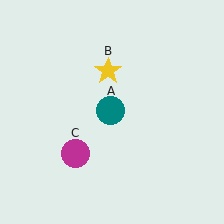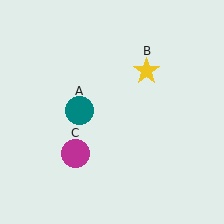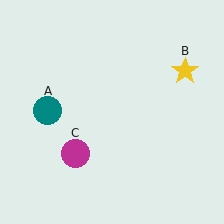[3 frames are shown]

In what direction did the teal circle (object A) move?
The teal circle (object A) moved left.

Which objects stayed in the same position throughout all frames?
Magenta circle (object C) remained stationary.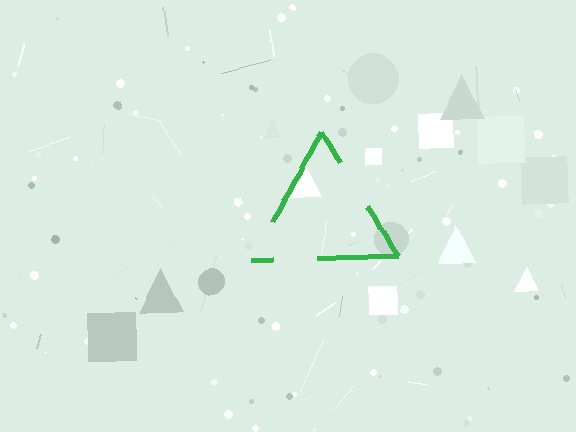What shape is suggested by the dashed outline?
The dashed outline suggests a triangle.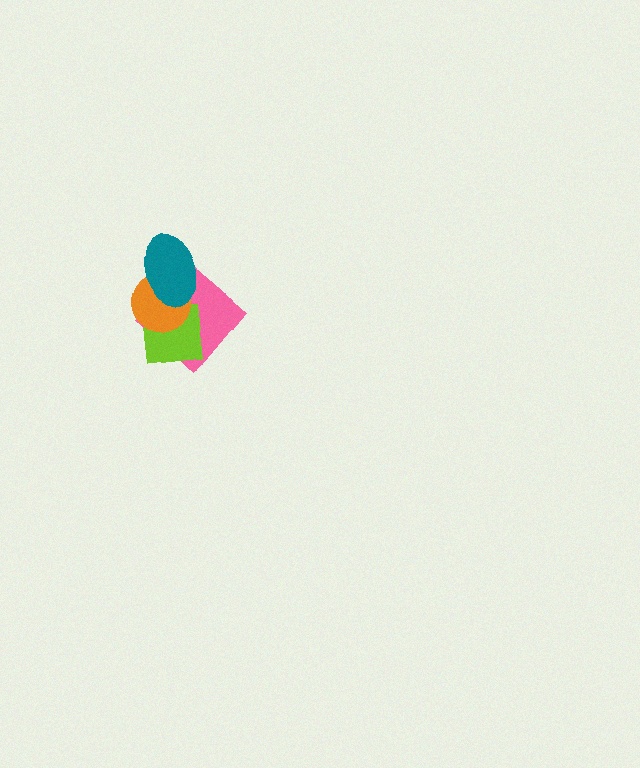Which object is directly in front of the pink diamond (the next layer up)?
The lime square is directly in front of the pink diamond.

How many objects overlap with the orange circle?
3 objects overlap with the orange circle.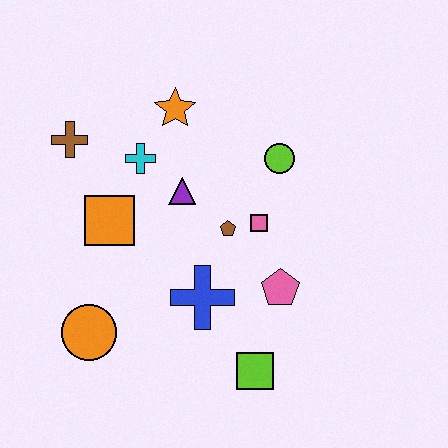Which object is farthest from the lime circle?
The orange circle is farthest from the lime circle.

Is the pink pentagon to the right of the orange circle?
Yes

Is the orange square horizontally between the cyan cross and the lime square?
No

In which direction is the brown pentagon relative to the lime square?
The brown pentagon is above the lime square.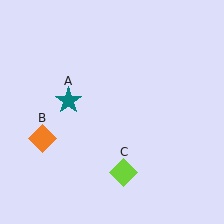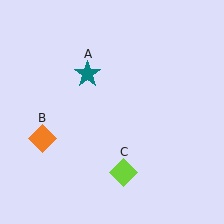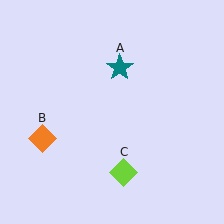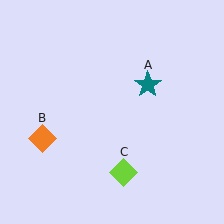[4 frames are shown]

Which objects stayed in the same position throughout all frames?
Orange diamond (object B) and lime diamond (object C) remained stationary.